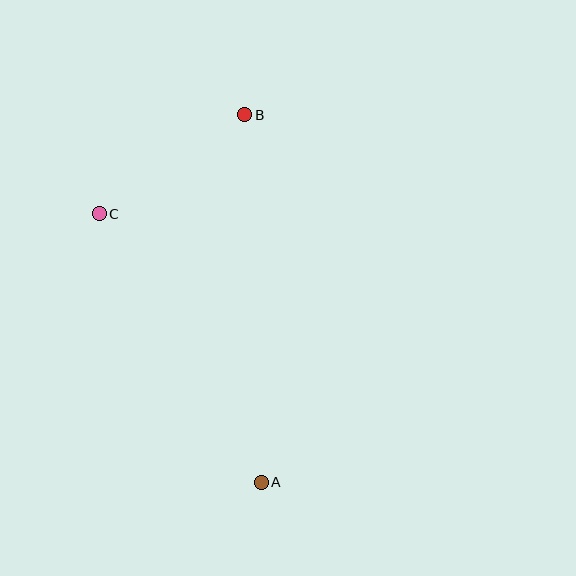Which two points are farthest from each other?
Points A and B are farthest from each other.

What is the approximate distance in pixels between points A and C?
The distance between A and C is approximately 313 pixels.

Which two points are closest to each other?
Points B and C are closest to each other.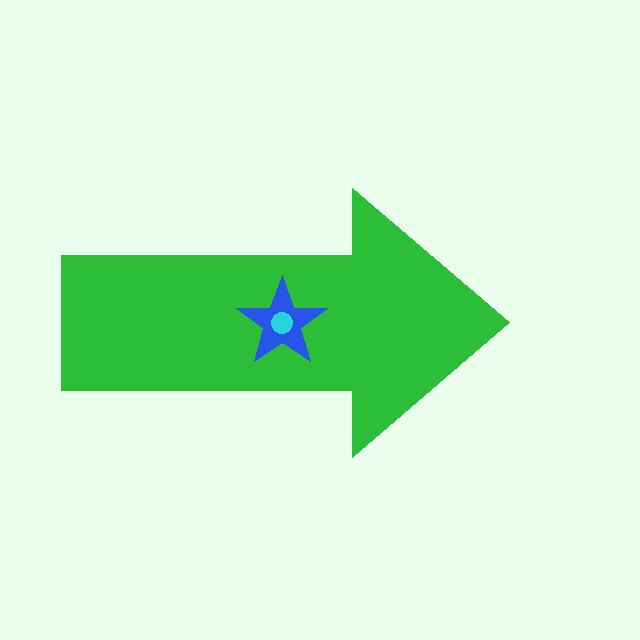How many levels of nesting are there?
3.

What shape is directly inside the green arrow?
The blue star.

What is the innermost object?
The cyan circle.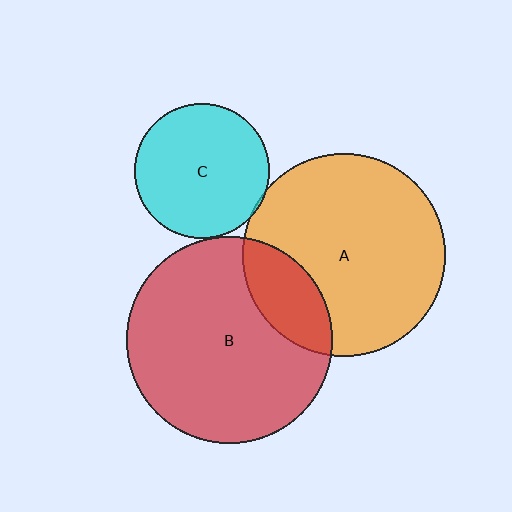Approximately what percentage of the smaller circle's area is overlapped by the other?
Approximately 20%.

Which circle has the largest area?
Circle B (red).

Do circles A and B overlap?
Yes.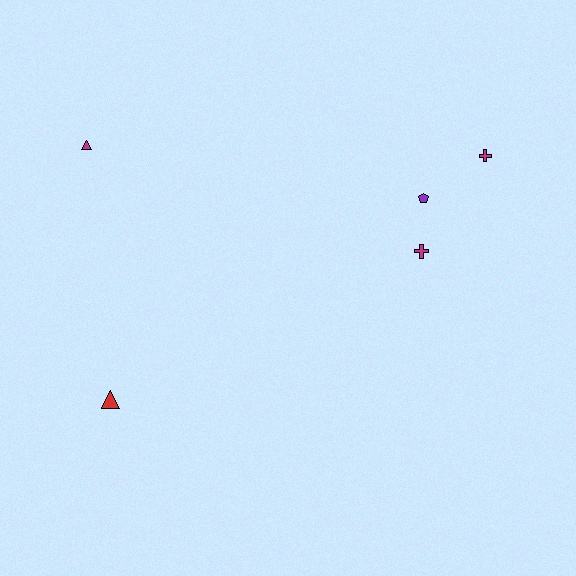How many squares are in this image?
There are no squares.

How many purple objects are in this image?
There is 1 purple object.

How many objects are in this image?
There are 5 objects.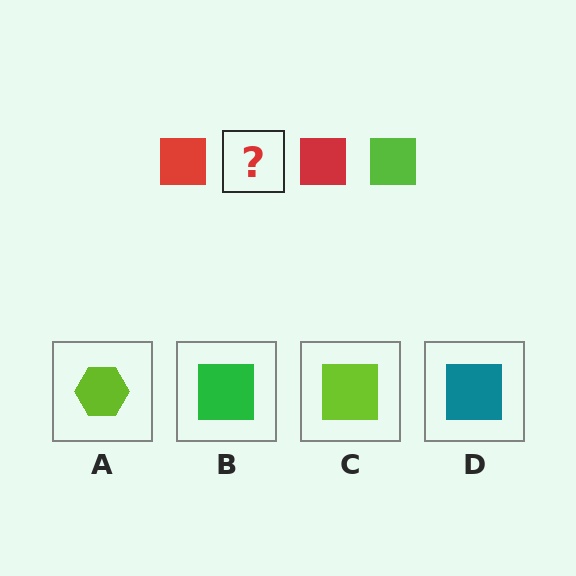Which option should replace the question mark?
Option C.